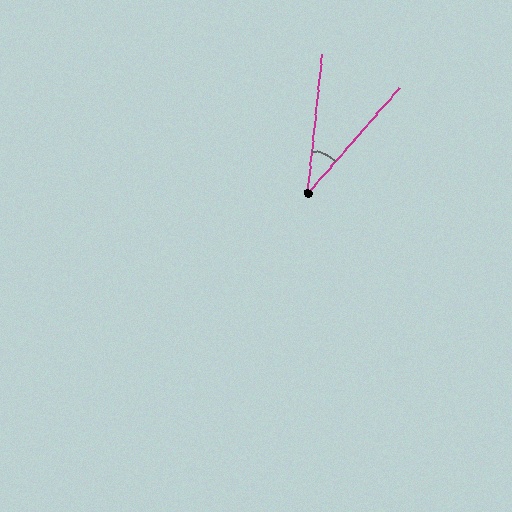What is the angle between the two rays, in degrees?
Approximately 35 degrees.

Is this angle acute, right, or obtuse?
It is acute.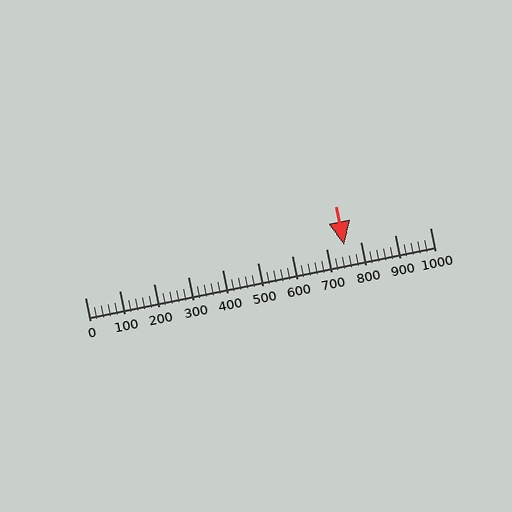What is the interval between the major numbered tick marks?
The major tick marks are spaced 100 units apart.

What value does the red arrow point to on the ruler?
The red arrow points to approximately 752.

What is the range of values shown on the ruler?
The ruler shows values from 0 to 1000.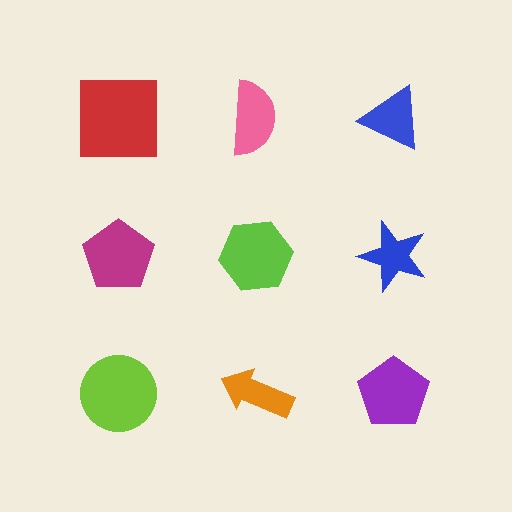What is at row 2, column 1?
A magenta pentagon.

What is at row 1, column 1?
A red square.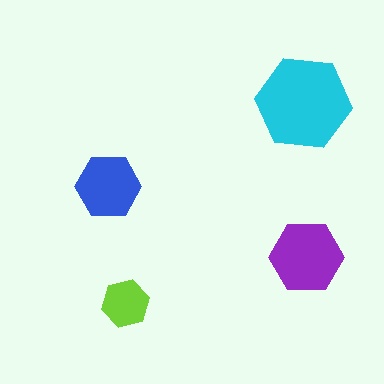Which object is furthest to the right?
The purple hexagon is rightmost.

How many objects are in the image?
There are 4 objects in the image.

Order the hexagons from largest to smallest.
the cyan one, the purple one, the blue one, the lime one.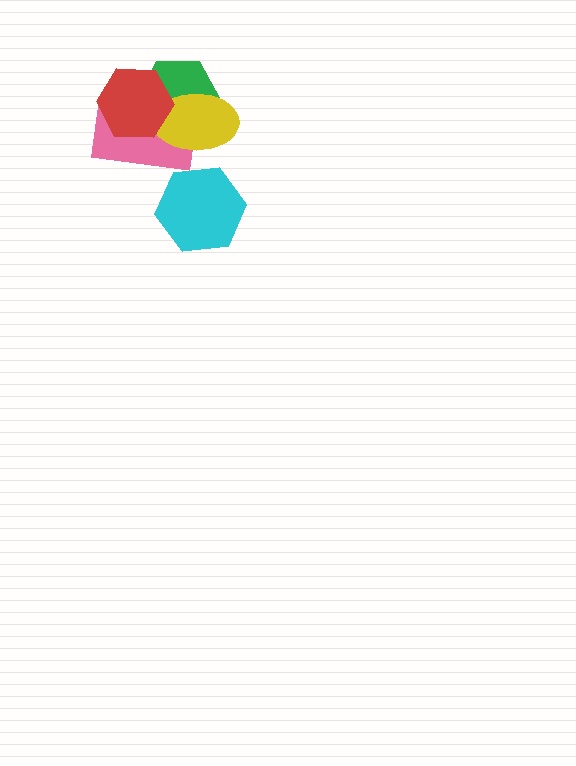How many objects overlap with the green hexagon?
3 objects overlap with the green hexagon.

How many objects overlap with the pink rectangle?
3 objects overlap with the pink rectangle.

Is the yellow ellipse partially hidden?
Yes, it is partially covered by another shape.